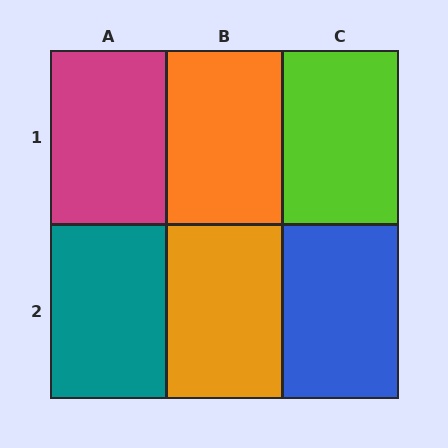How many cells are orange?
2 cells are orange.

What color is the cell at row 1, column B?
Orange.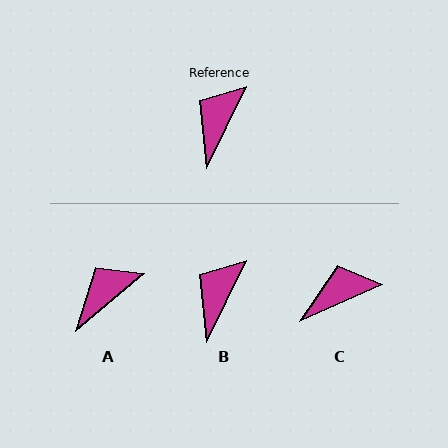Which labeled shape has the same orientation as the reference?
B.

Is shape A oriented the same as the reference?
No, it is off by about 24 degrees.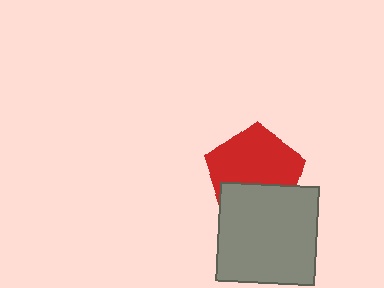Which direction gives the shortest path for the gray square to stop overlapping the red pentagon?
Moving down gives the shortest separation.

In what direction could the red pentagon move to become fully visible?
The red pentagon could move up. That would shift it out from behind the gray square entirely.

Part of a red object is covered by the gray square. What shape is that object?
It is a pentagon.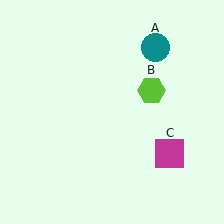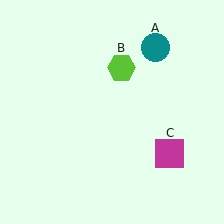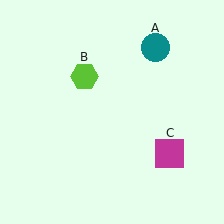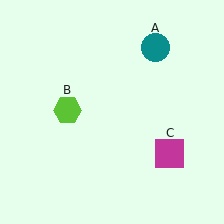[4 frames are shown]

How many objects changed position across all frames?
1 object changed position: lime hexagon (object B).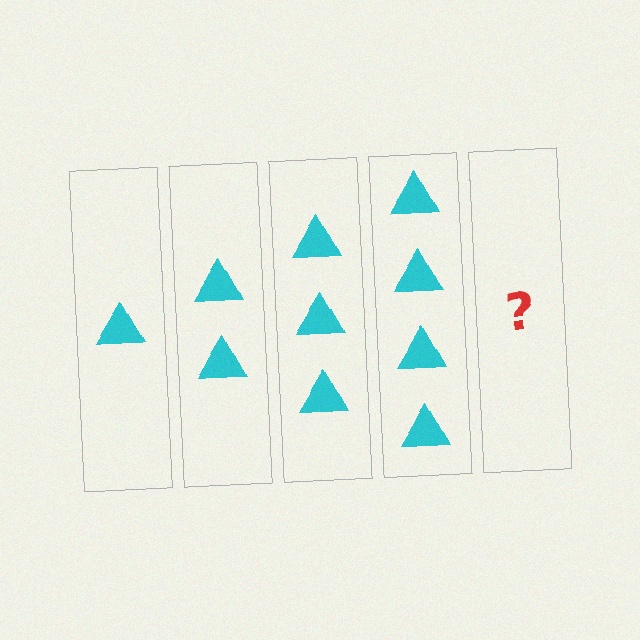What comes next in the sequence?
The next element should be 5 triangles.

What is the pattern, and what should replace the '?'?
The pattern is that each step adds one more triangle. The '?' should be 5 triangles.